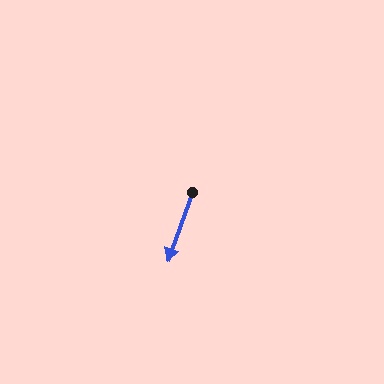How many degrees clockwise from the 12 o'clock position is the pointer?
Approximately 200 degrees.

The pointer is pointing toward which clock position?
Roughly 7 o'clock.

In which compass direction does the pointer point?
South.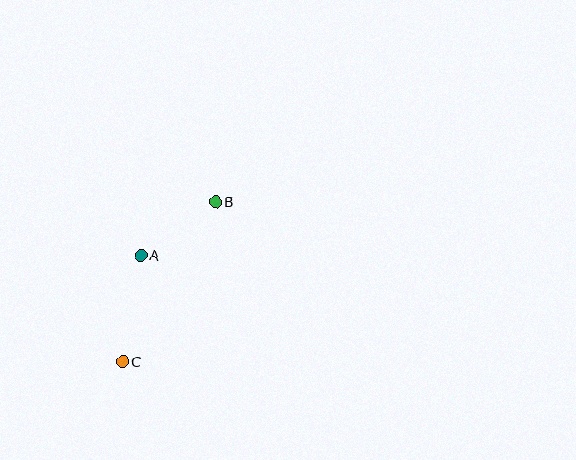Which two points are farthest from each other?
Points B and C are farthest from each other.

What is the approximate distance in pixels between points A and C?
The distance between A and C is approximately 108 pixels.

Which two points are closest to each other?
Points A and B are closest to each other.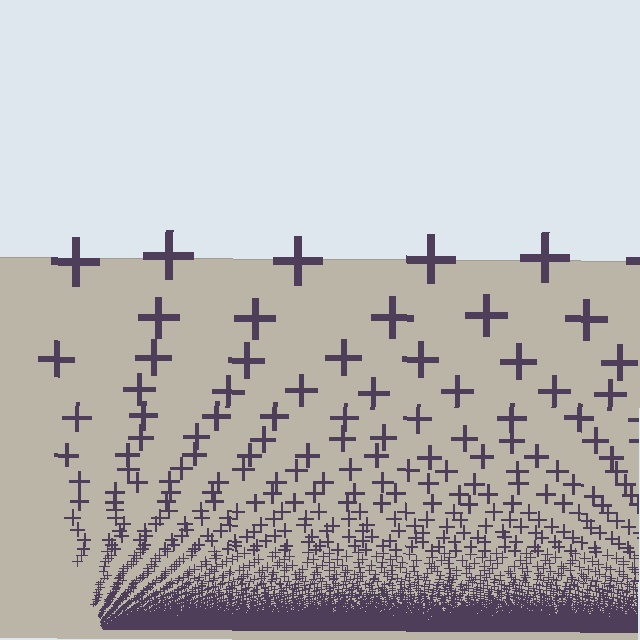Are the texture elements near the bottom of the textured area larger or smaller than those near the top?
Smaller. The gradient is inverted — elements near the bottom are smaller and denser.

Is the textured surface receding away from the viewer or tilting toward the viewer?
The surface appears to tilt toward the viewer. Texture elements get larger and sparser toward the top.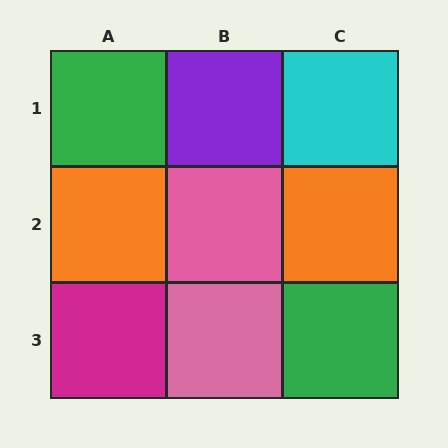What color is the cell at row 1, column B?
Purple.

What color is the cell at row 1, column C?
Cyan.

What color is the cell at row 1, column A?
Green.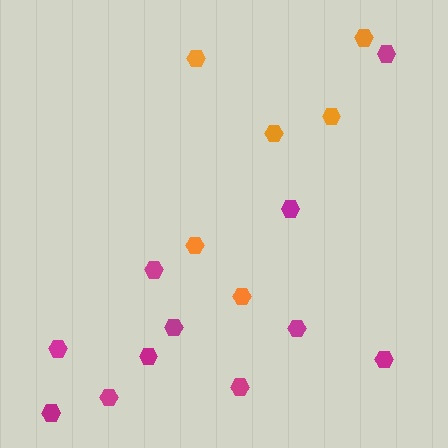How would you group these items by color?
There are 2 groups: one group of magenta hexagons (11) and one group of orange hexagons (6).